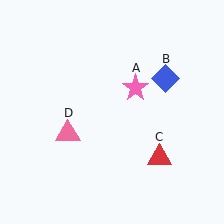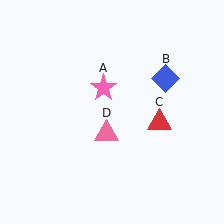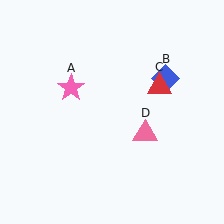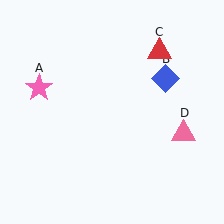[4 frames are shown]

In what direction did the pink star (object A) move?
The pink star (object A) moved left.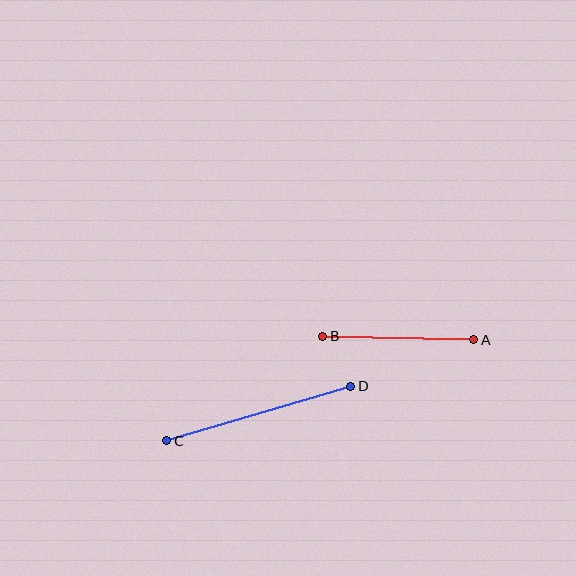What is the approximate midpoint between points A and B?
The midpoint is at approximately (398, 338) pixels.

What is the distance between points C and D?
The distance is approximately 191 pixels.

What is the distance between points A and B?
The distance is approximately 151 pixels.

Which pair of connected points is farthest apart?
Points C and D are farthest apart.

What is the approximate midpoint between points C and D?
The midpoint is at approximately (259, 413) pixels.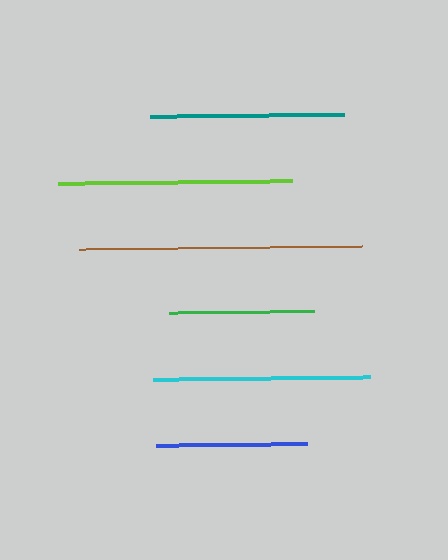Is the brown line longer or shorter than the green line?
The brown line is longer than the green line.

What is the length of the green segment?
The green segment is approximately 144 pixels long.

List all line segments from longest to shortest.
From longest to shortest: brown, lime, cyan, teal, blue, green.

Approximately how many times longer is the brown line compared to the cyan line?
The brown line is approximately 1.3 times the length of the cyan line.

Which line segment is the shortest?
The green line is the shortest at approximately 144 pixels.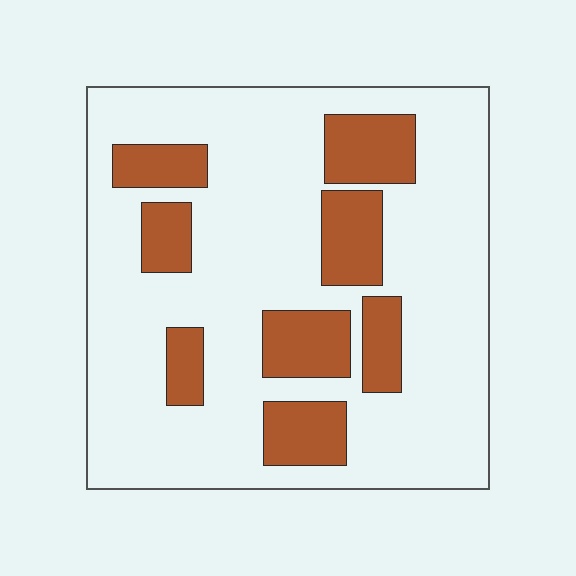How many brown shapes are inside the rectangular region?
8.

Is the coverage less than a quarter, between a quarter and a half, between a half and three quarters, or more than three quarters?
Less than a quarter.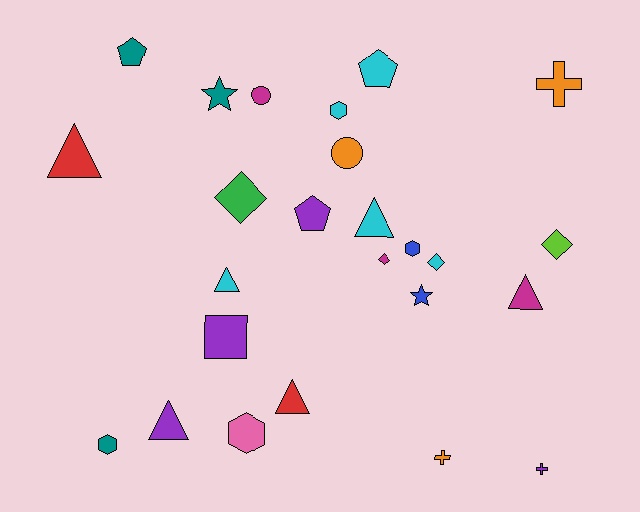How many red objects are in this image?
There are 2 red objects.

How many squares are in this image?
There is 1 square.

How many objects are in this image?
There are 25 objects.